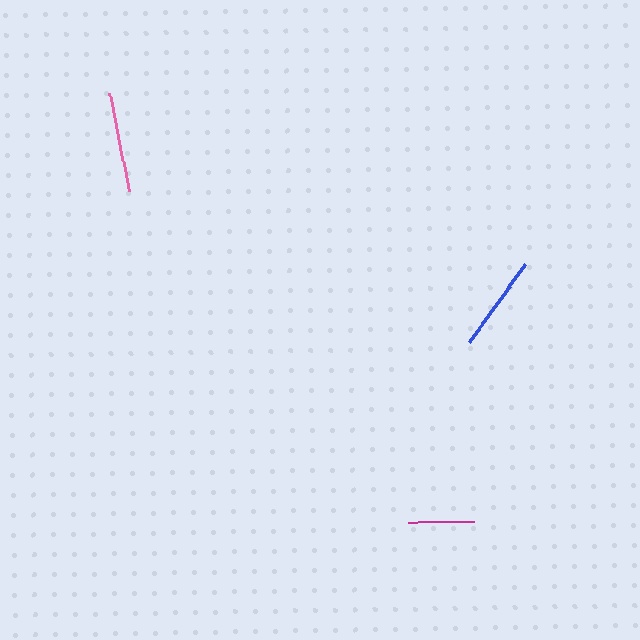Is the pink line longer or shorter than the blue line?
The pink line is longer than the blue line.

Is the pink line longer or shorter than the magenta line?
The pink line is longer than the magenta line.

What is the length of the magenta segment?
The magenta segment is approximately 65 pixels long.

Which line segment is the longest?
The pink line is the longest at approximately 99 pixels.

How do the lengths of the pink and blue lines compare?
The pink and blue lines are approximately the same length.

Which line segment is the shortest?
The magenta line is the shortest at approximately 65 pixels.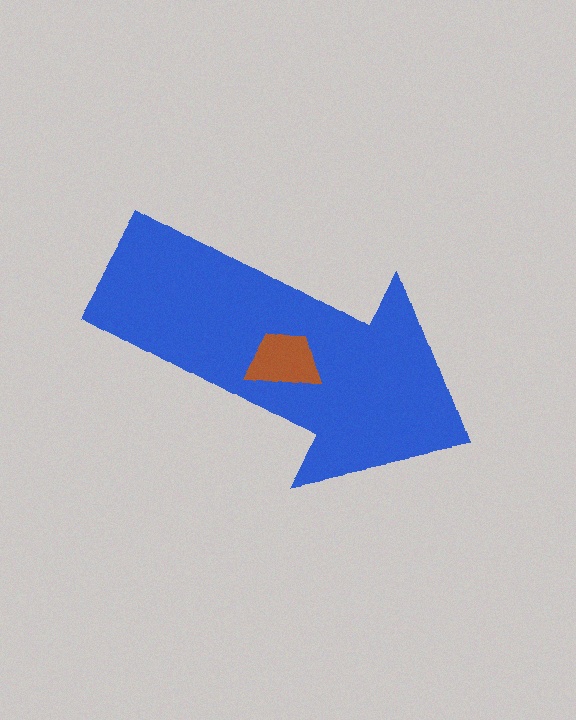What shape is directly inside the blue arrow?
The brown trapezoid.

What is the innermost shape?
The brown trapezoid.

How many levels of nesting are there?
2.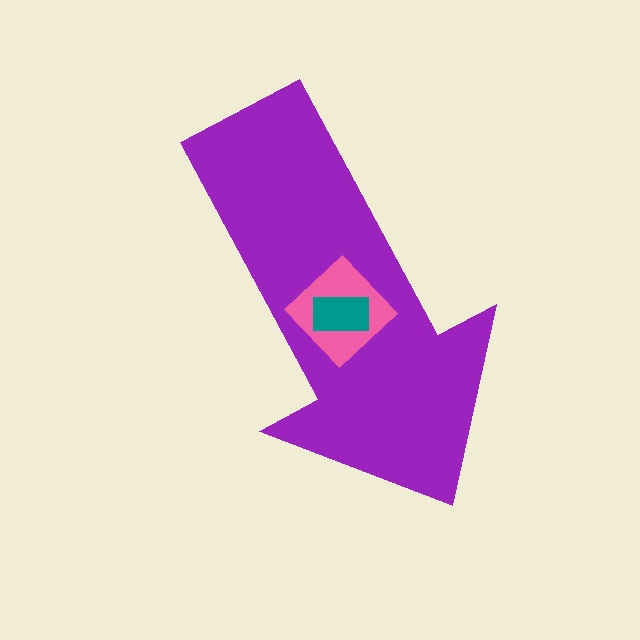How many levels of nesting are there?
3.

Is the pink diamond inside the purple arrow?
Yes.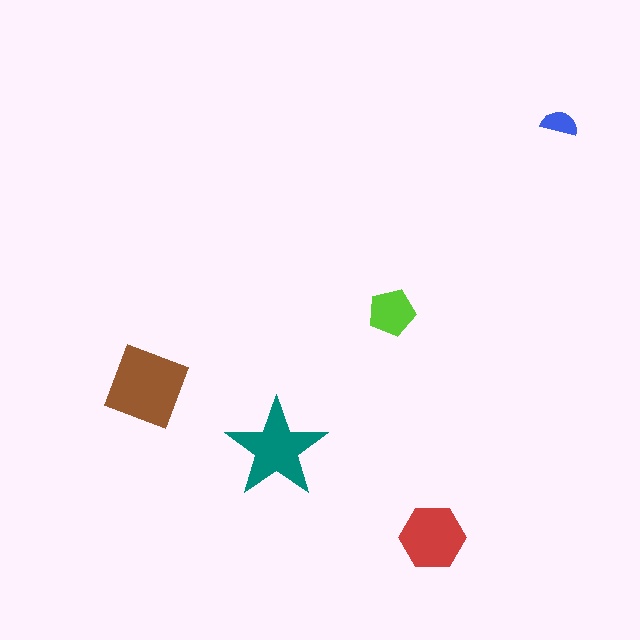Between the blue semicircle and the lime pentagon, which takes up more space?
The lime pentagon.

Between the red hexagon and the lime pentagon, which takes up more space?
The red hexagon.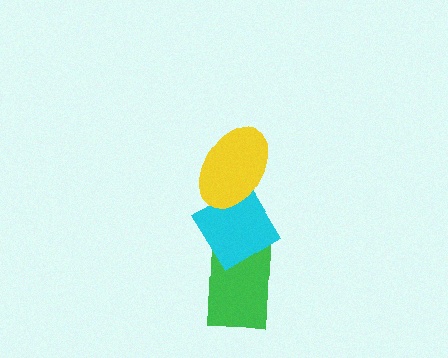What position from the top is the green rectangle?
The green rectangle is 3rd from the top.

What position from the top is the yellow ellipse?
The yellow ellipse is 1st from the top.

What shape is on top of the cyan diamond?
The yellow ellipse is on top of the cyan diamond.